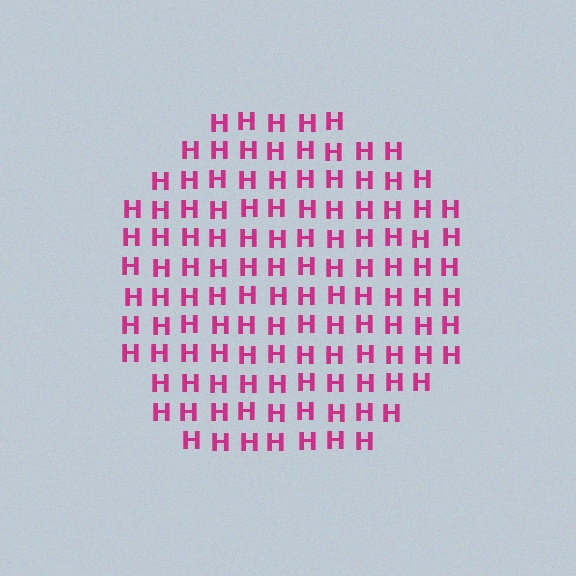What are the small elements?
The small elements are letter H's.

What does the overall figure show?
The overall figure shows a circle.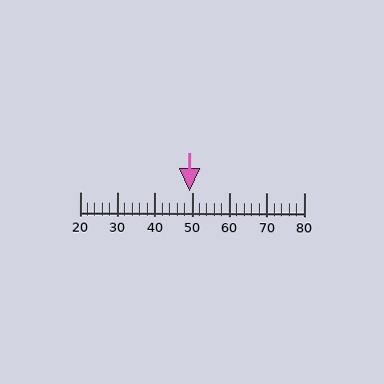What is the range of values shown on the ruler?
The ruler shows values from 20 to 80.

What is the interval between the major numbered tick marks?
The major tick marks are spaced 10 units apart.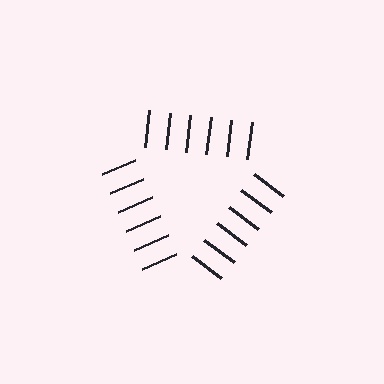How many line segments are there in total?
18 — 6 along each of the 3 edges.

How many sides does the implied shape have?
3 sides — the line-ends trace a triangle.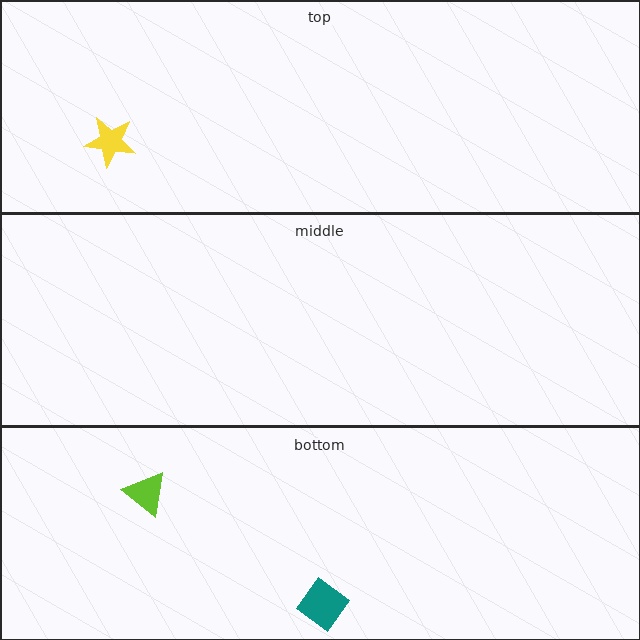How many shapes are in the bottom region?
2.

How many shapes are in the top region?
1.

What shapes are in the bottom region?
The teal diamond, the lime triangle.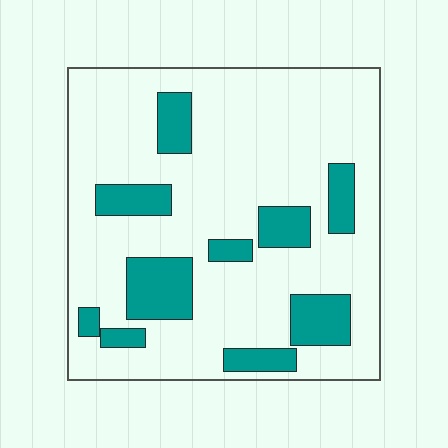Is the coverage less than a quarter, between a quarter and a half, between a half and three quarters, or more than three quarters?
Less than a quarter.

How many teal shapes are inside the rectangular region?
10.